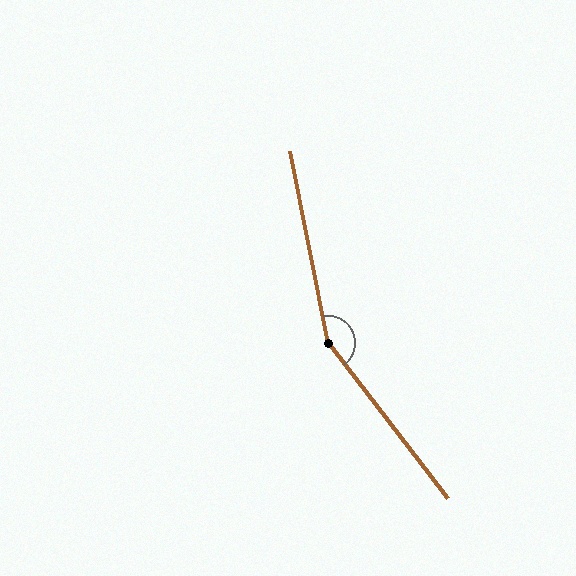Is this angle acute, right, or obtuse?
It is obtuse.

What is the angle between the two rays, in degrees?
Approximately 153 degrees.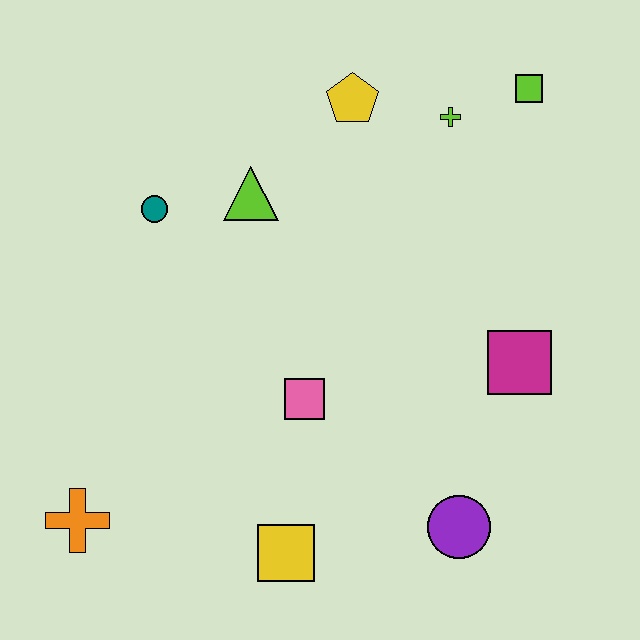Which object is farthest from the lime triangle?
The purple circle is farthest from the lime triangle.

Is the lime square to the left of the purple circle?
No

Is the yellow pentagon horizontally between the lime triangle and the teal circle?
No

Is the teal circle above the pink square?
Yes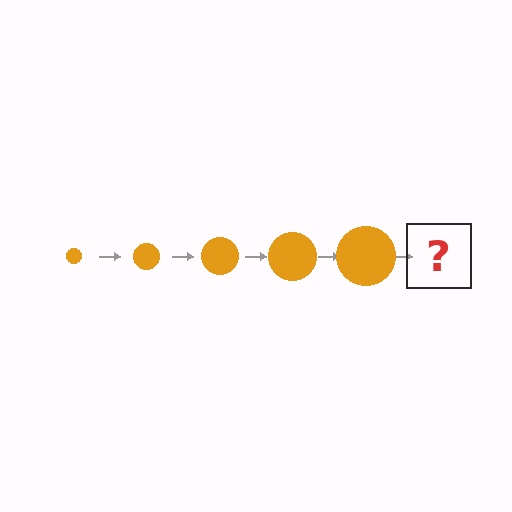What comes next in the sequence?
The next element should be an orange circle, larger than the previous one.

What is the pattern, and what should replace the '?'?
The pattern is that the circle gets progressively larger each step. The '?' should be an orange circle, larger than the previous one.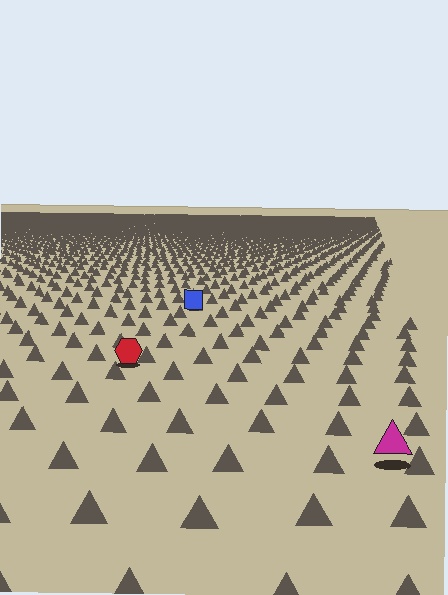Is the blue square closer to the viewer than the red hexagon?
No. The red hexagon is closer — you can tell from the texture gradient: the ground texture is coarser near it.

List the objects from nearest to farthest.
From nearest to farthest: the magenta triangle, the red hexagon, the blue square.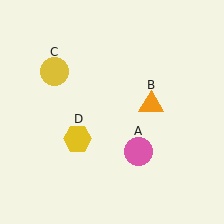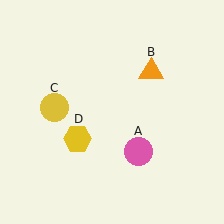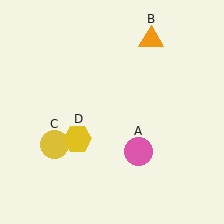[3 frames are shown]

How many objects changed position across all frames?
2 objects changed position: orange triangle (object B), yellow circle (object C).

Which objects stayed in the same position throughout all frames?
Pink circle (object A) and yellow hexagon (object D) remained stationary.